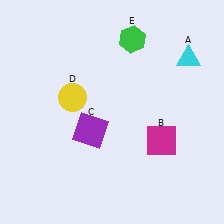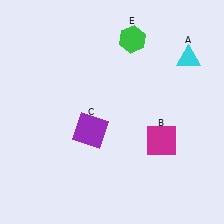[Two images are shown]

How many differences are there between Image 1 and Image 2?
There is 1 difference between the two images.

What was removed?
The yellow circle (D) was removed in Image 2.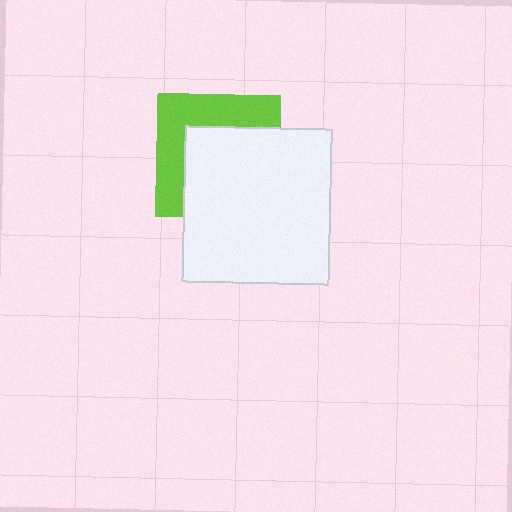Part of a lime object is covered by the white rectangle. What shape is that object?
It is a square.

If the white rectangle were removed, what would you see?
You would see the complete lime square.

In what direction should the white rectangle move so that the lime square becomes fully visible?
The white rectangle should move toward the lower-right. That is the shortest direction to clear the overlap and leave the lime square fully visible.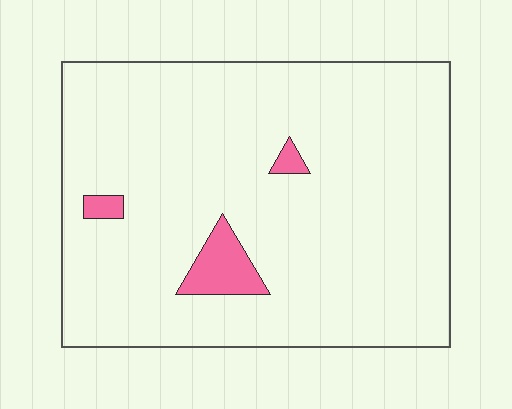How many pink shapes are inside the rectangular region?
3.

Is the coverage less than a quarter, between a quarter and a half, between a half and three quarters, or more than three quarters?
Less than a quarter.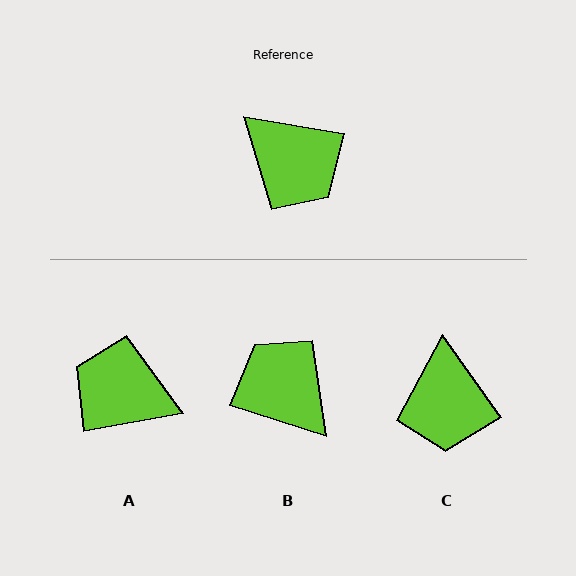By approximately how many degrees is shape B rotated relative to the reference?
Approximately 171 degrees counter-clockwise.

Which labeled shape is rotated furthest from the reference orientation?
B, about 171 degrees away.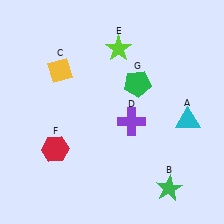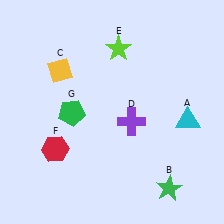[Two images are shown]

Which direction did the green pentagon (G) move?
The green pentagon (G) moved left.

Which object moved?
The green pentagon (G) moved left.